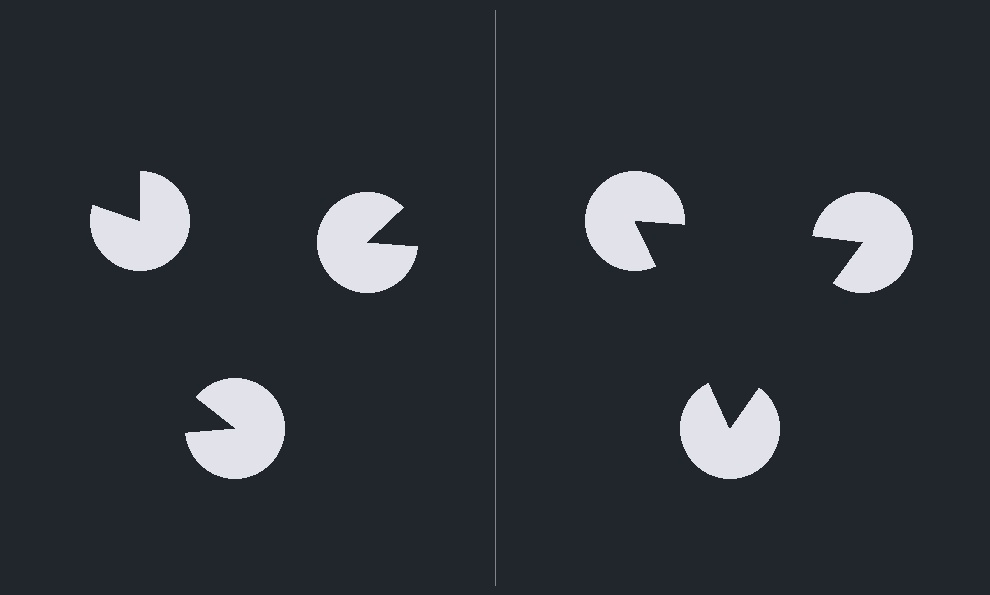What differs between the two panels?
The pac-man discs are positioned identically on both sides; only the wedge orientations differ. On the right they align to a triangle; on the left they are misaligned.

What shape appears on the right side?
An illusory triangle.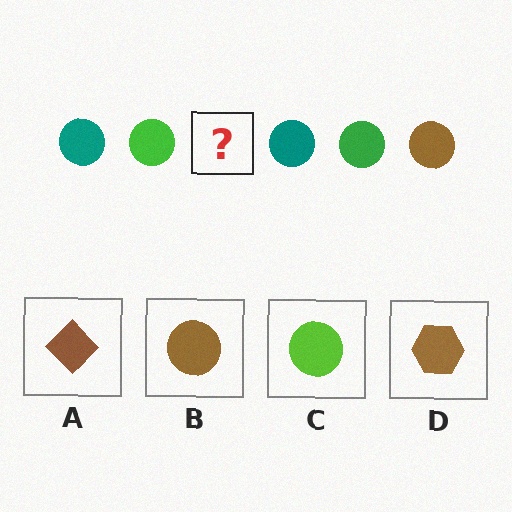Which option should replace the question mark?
Option B.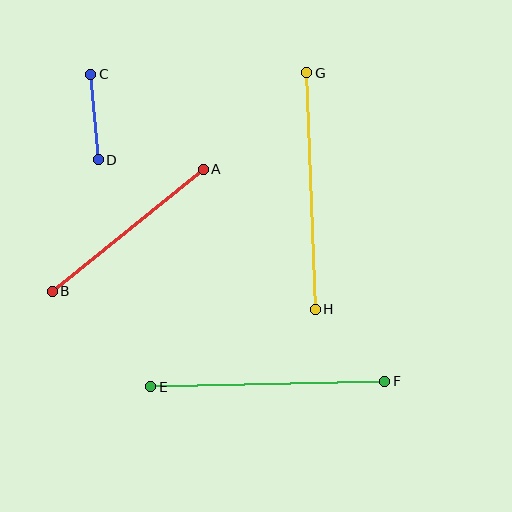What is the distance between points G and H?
The distance is approximately 237 pixels.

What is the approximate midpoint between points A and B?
The midpoint is at approximately (128, 230) pixels.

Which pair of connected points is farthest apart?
Points G and H are farthest apart.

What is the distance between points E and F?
The distance is approximately 234 pixels.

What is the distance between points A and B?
The distance is approximately 194 pixels.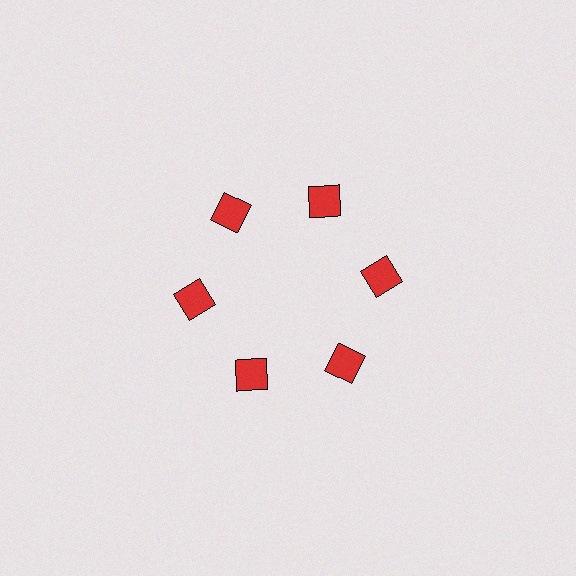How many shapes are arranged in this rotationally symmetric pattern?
There are 6 shapes, arranged in 6 groups of 1.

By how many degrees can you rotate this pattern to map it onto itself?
The pattern maps onto itself every 60 degrees of rotation.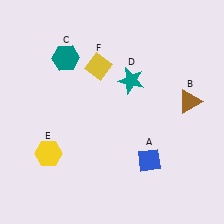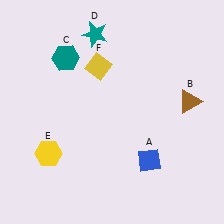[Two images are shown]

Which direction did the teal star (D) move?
The teal star (D) moved up.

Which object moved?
The teal star (D) moved up.